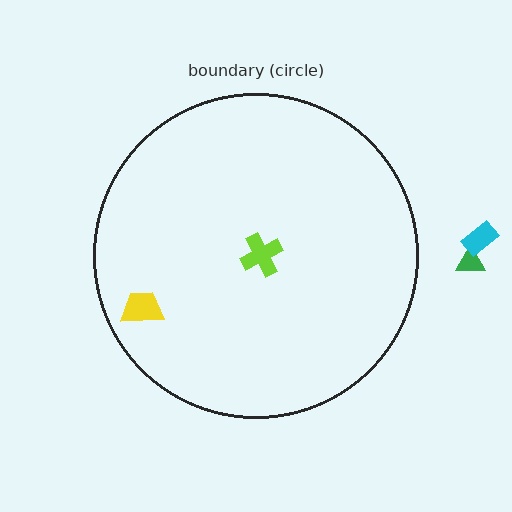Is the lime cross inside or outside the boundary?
Inside.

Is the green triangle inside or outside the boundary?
Outside.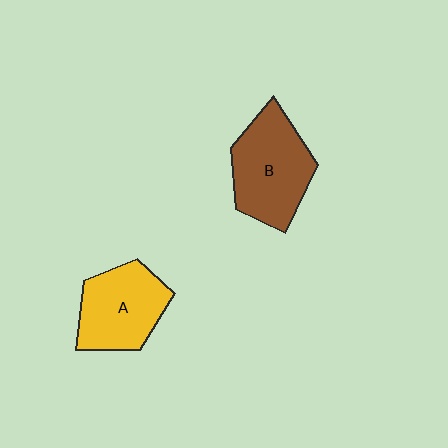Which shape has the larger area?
Shape B (brown).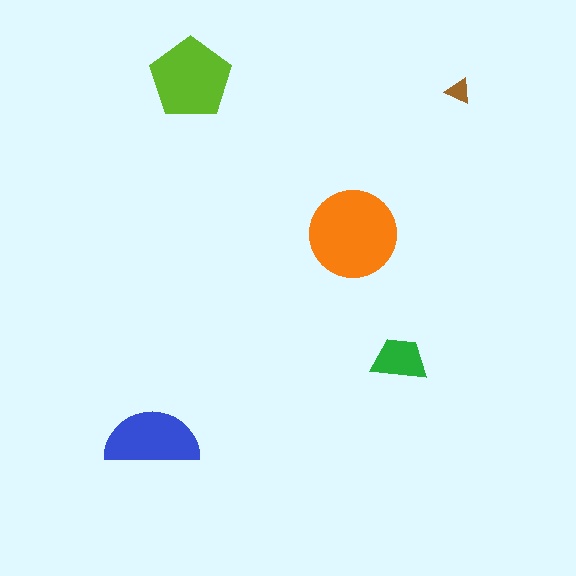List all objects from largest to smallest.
The orange circle, the lime pentagon, the blue semicircle, the green trapezoid, the brown triangle.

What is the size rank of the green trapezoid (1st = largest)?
4th.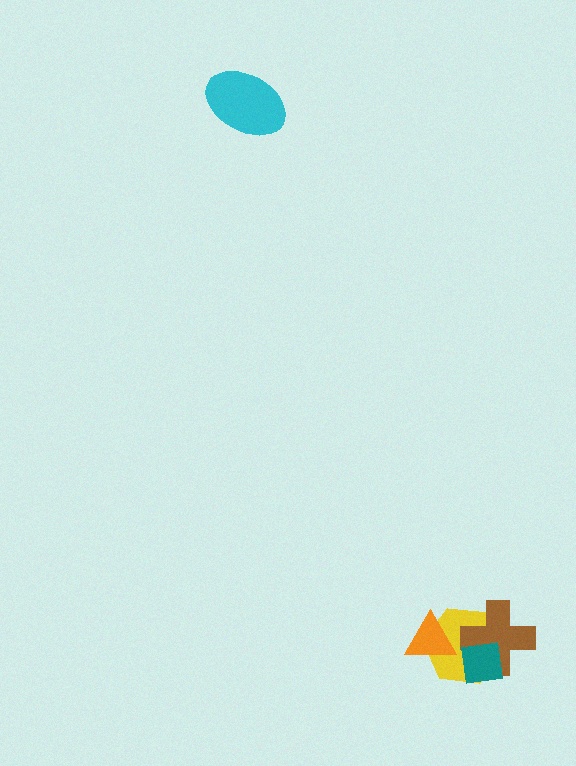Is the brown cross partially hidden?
Yes, it is partially covered by another shape.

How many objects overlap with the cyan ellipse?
0 objects overlap with the cyan ellipse.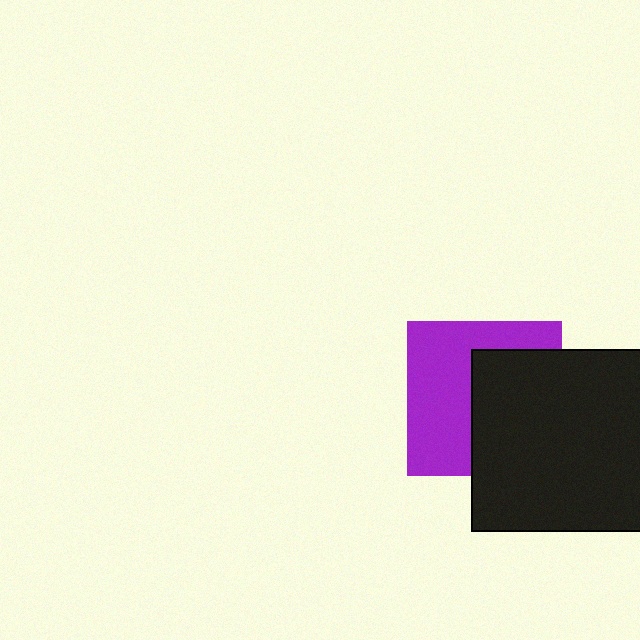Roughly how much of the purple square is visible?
About half of it is visible (roughly 52%).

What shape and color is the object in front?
The object in front is a black square.